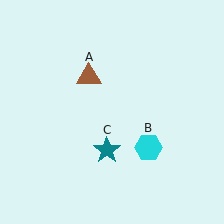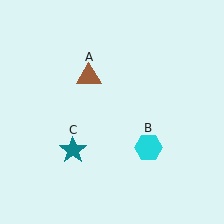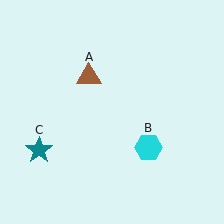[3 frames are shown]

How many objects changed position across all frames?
1 object changed position: teal star (object C).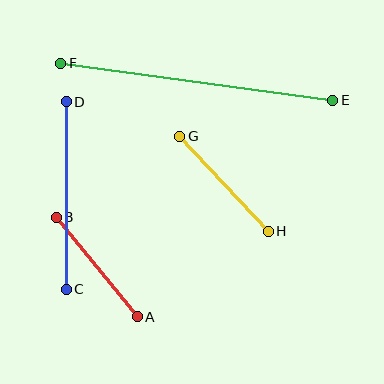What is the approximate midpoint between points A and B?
The midpoint is at approximately (97, 267) pixels.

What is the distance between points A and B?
The distance is approximately 128 pixels.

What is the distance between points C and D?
The distance is approximately 187 pixels.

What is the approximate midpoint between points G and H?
The midpoint is at approximately (224, 184) pixels.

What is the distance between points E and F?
The distance is approximately 275 pixels.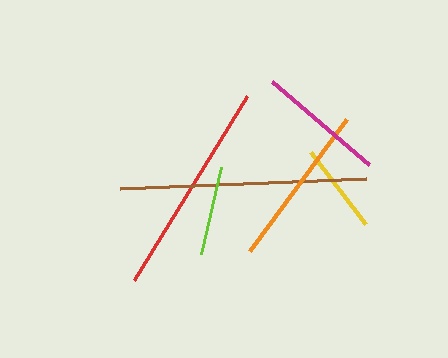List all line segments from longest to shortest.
From longest to shortest: brown, red, orange, magenta, yellow, lime.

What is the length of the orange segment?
The orange segment is approximately 163 pixels long.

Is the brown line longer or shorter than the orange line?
The brown line is longer than the orange line.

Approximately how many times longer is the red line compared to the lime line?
The red line is approximately 2.4 times the length of the lime line.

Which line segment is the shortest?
The lime line is the shortest at approximately 89 pixels.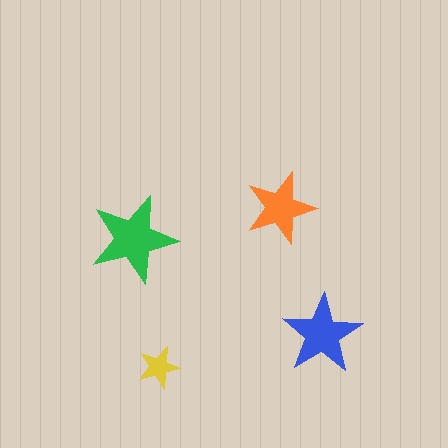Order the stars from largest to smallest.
the green one, the blue one, the orange one, the yellow one.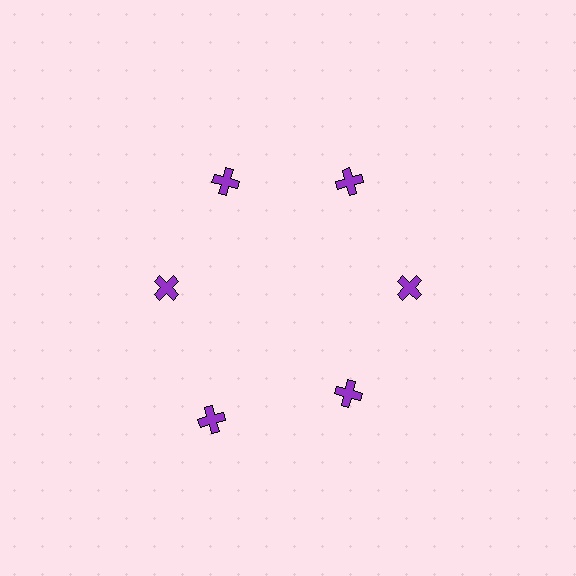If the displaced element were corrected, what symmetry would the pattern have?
It would have 6-fold rotational symmetry — the pattern would map onto itself every 60 degrees.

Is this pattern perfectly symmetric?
No. The 6 purple crosses are arranged in a ring, but one element near the 7 o'clock position is pushed outward from the center, breaking the 6-fold rotational symmetry.